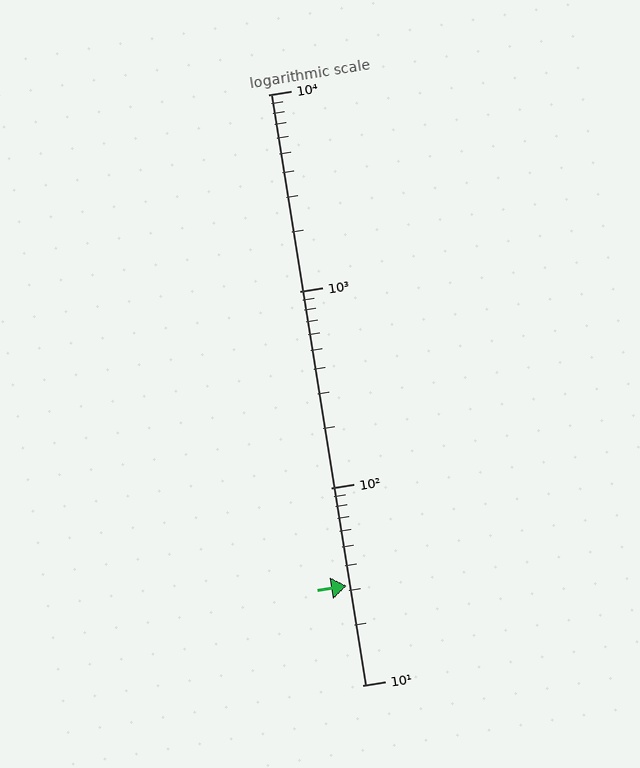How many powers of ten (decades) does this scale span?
The scale spans 3 decades, from 10 to 10000.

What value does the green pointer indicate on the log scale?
The pointer indicates approximately 32.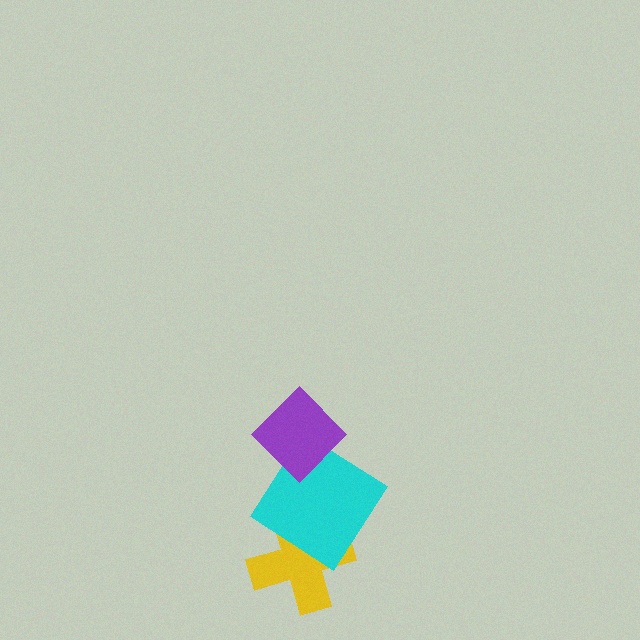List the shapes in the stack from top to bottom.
From top to bottom: the purple diamond, the cyan diamond, the yellow cross.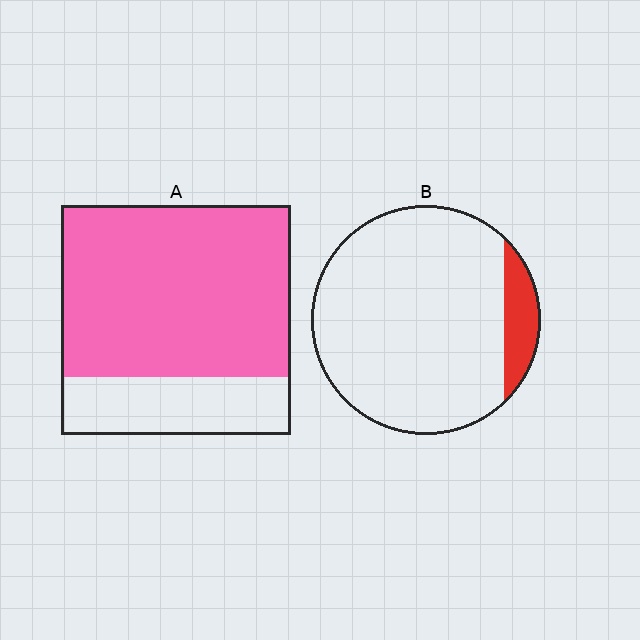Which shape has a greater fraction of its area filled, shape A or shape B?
Shape A.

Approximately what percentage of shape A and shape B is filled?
A is approximately 75% and B is approximately 10%.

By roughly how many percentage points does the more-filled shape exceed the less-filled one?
By roughly 65 percentage points (A over B).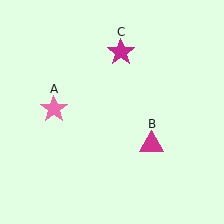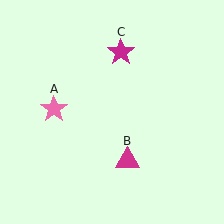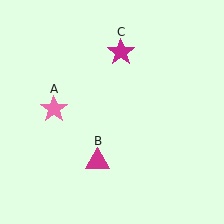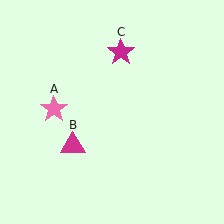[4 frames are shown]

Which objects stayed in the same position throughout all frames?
Pink star (object A) and magenta star (object C) remained stationary.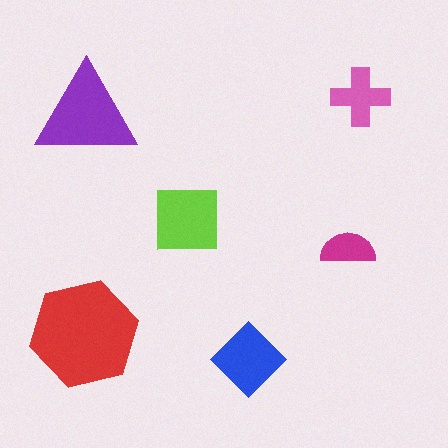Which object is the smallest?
The magenta semicircle.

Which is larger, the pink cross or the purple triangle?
The purple triangle.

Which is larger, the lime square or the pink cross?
The lime square.